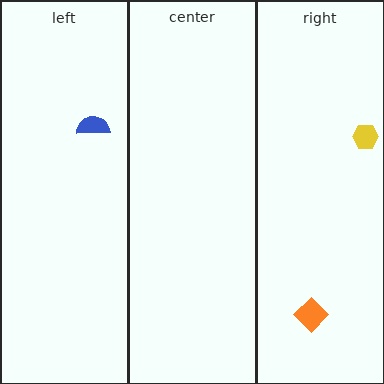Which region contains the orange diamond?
The right region.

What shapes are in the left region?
The blue semicircle.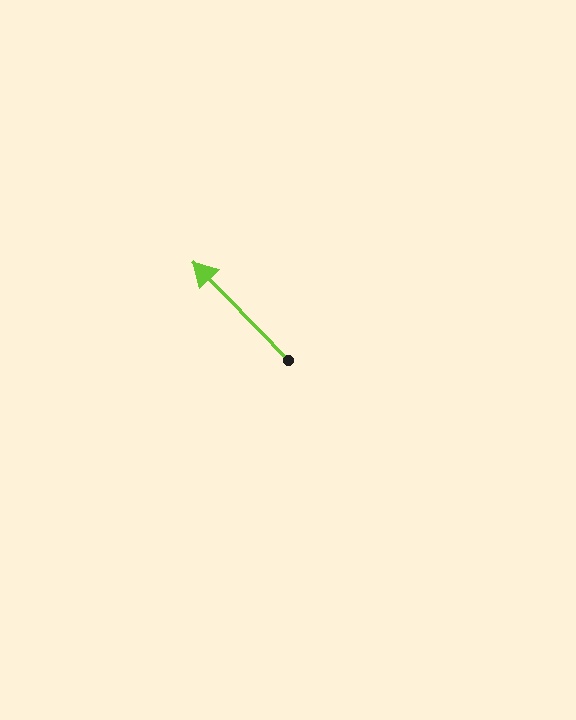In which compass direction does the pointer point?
Northwest.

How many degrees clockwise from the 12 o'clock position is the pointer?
Approximately 316 degrees.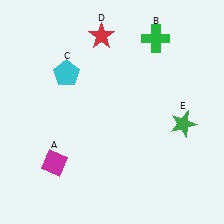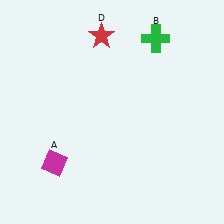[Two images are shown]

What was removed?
The green star (E), the cyan pentagon (C) were removed in Image 2.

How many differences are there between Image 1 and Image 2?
There are 2 differences between the two images.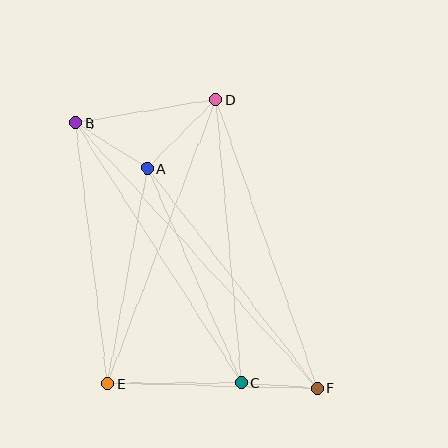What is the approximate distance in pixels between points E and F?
The distance between E and F is approximately 210 pixels.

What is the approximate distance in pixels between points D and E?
The distance between D and E is approximately 304 pixels.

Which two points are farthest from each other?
Points B and F are farthest from each other.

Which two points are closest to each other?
Points C and F are closest to each other.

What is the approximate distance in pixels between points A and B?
The distance between A and B is approximately 85 pixels.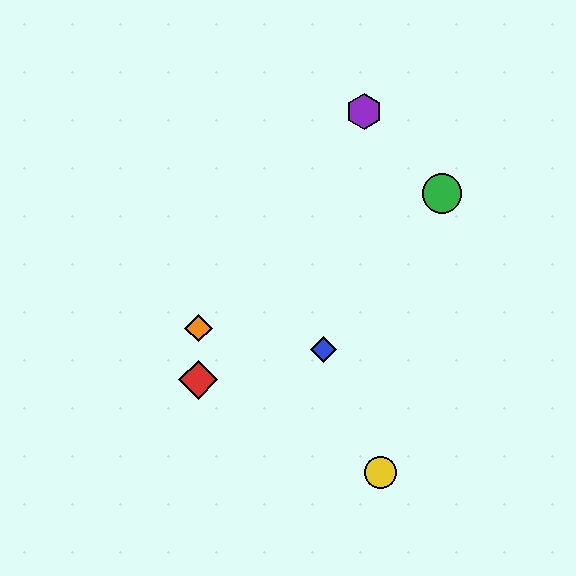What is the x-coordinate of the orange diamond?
The orange diamond is at x≈198.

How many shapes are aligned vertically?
2 shapes (the red diamond, the orange diamond) are aligned vertically.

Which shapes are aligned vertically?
The red diamond, the orange diamond are aligned vertically.